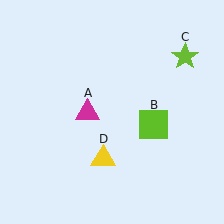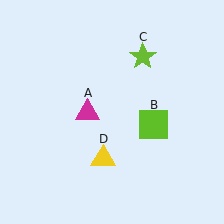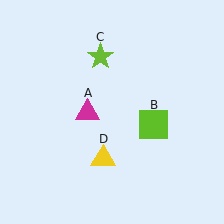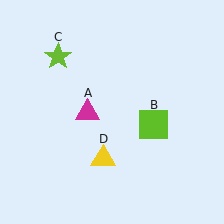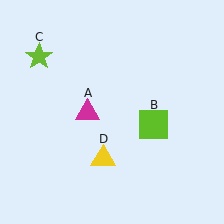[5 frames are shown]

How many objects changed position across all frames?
1 object changed position: lime star (object C).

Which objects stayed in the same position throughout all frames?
Magenta triangle (object A) and lime square (object B) and yellow triangle (object D) remained stationary.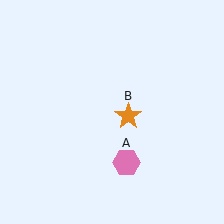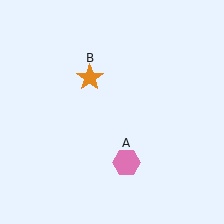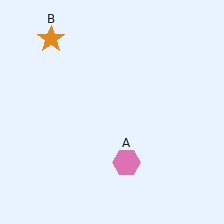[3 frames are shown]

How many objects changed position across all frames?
1 object changed position: orange star (object B).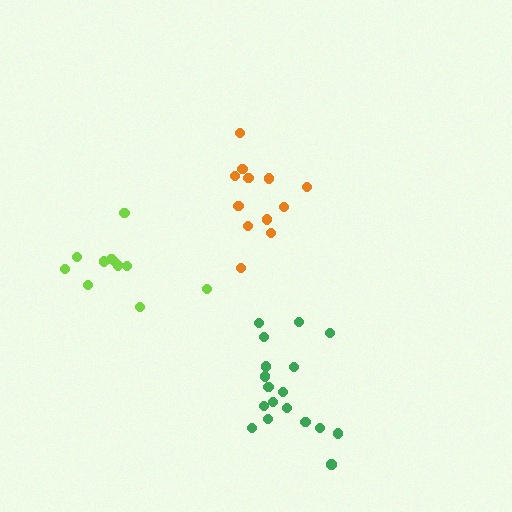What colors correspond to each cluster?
The clusters are colored: lime, orange, green.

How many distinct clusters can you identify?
There are 3 distinct clusters.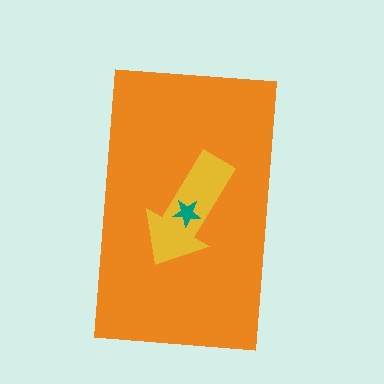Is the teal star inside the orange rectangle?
Yes.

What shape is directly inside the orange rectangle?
The yellow arrow.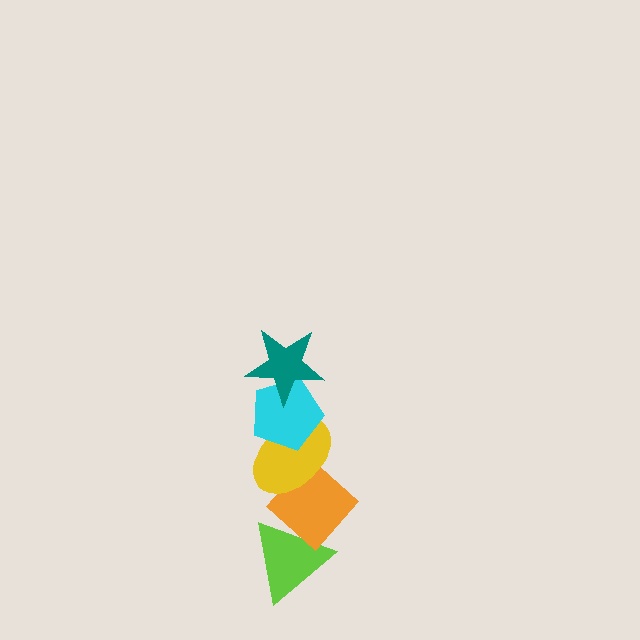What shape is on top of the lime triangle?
The orange diamond is on top of the lime triangle.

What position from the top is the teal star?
The teal star is 1st from the top.